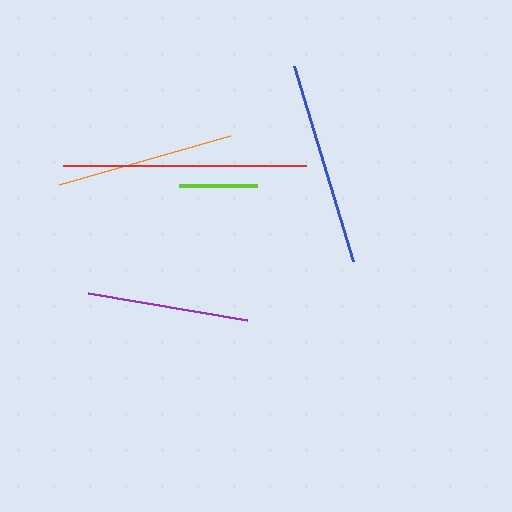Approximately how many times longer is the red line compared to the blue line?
The red line is approximately 1.2 times the length of the blue line.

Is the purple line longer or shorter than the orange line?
The orange line is longer than the purple line.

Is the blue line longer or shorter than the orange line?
The blue line is longer than the orange line.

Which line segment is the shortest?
The lime line is the shortest at approximately 78 pixels.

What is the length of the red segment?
The red segment is approximately 244 pixels long.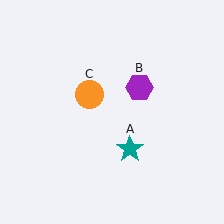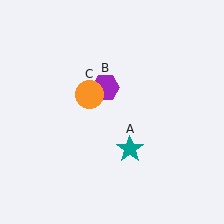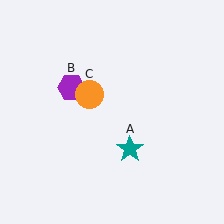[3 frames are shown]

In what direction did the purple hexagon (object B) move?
The purple hexagon (object B) moved left.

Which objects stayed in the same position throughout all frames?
Teal star (object A) and orange circle (object C) remained stationary.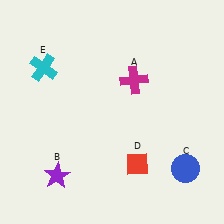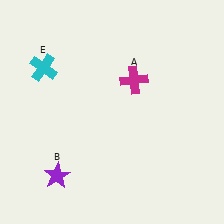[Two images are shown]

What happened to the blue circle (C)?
The blue circle (C) was removed in Image 2. It was in the bottom-right area of Image 1.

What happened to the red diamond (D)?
The red diamond (D) was removed in Image 2. It was in the bottom-right area of Image 1.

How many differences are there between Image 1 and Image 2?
There are 2 differences between the two images.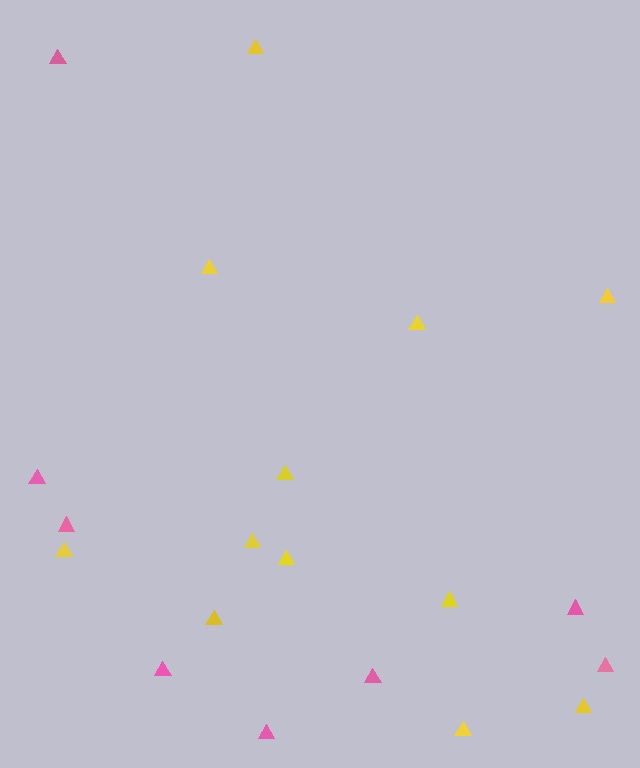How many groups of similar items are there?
There are 2 groups: one group of yellow triangles (12) and one group of pink triangles (8).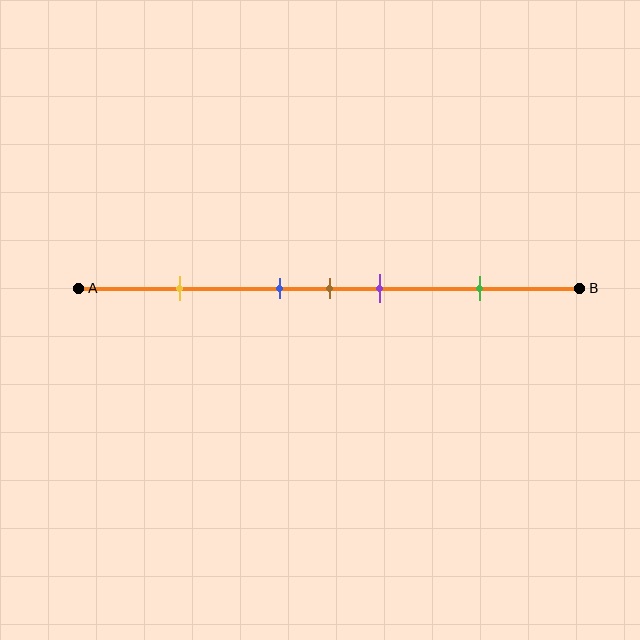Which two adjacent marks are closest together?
The blue and brown marks are the closest adjacent pair.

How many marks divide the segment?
There are 5 marks dividing the segment.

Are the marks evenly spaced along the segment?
No, the marks are not evenly spaced.